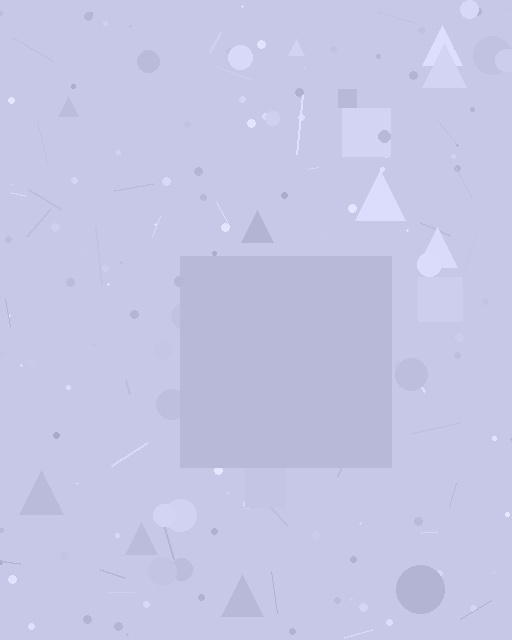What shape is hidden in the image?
A square is hidden in the image.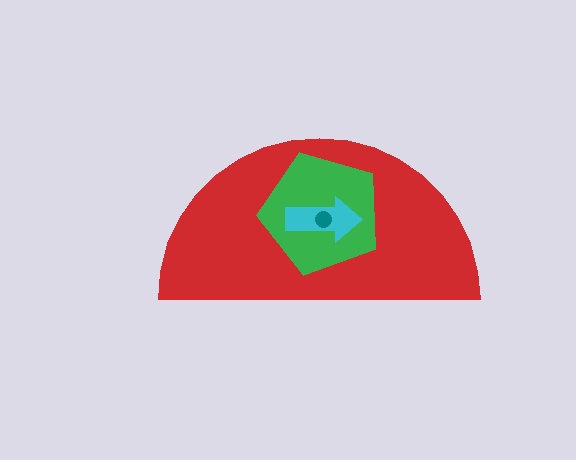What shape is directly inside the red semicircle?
The green pentagon.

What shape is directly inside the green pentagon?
The cyan arrow.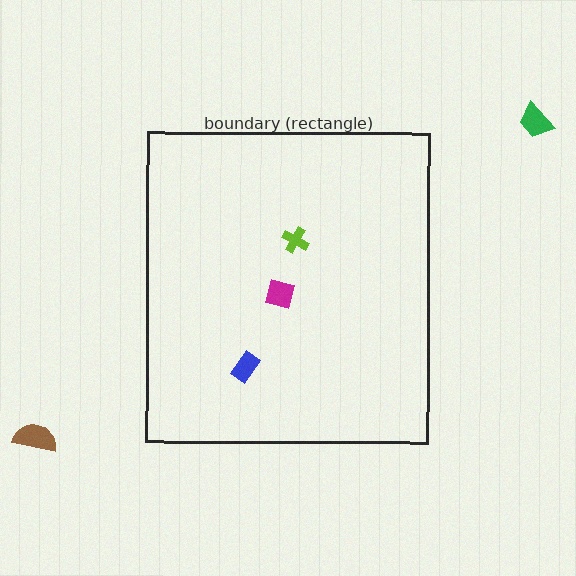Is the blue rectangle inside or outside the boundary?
Inside.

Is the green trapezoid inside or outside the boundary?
Outside.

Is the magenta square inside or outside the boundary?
Inside.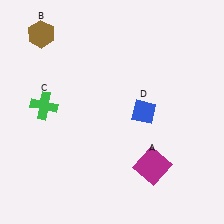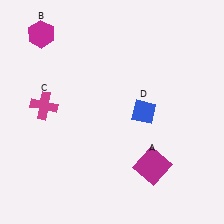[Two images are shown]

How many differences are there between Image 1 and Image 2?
There are 2 differences between the two images.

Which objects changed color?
B changed from brown to magenta. C changed from green to magenta.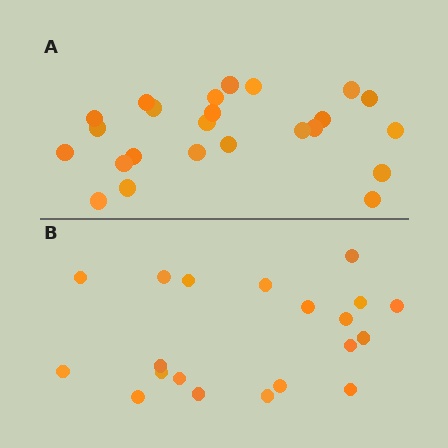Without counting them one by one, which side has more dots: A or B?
Region A (the top region) has more dots.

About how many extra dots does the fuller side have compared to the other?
Region A has about 4 more dots than region B.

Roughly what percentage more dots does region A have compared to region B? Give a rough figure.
About 20% more.